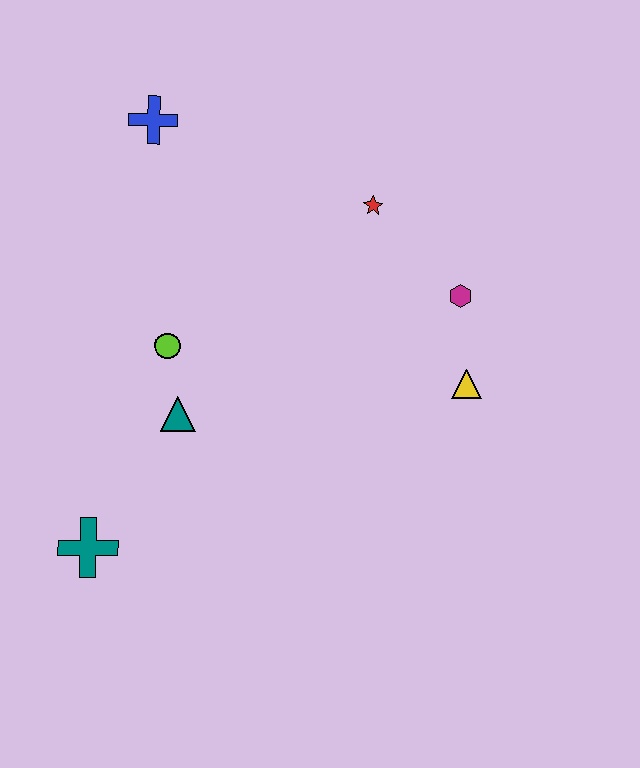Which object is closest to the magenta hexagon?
The yellow triangle is closest to the magenta hexagon.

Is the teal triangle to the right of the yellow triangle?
No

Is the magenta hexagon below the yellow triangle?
No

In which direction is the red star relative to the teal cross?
The red star is above the teal cross.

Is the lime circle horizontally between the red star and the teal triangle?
No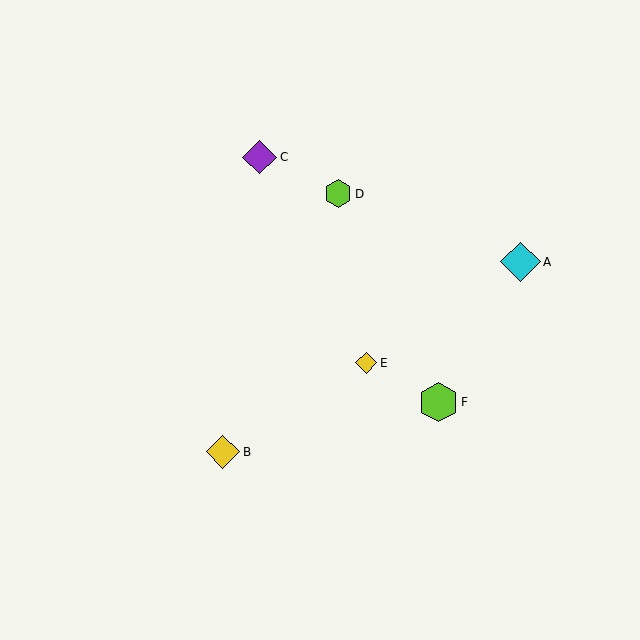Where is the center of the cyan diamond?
The center of the cyan diamond is at (520, 262).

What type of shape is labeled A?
Shape A is a cyan diamond.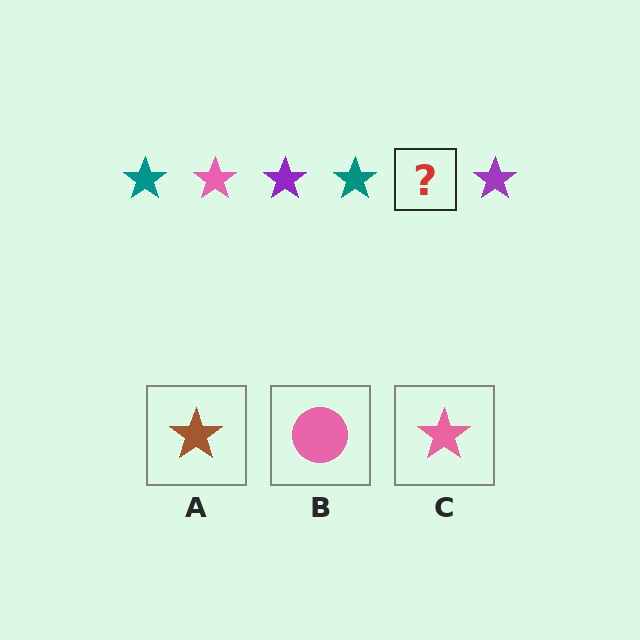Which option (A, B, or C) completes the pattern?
C.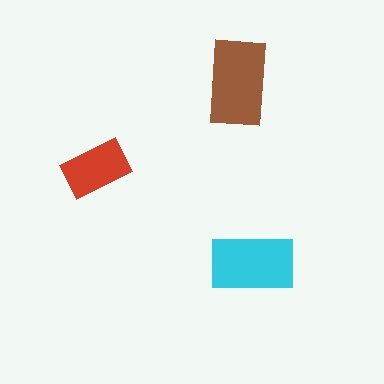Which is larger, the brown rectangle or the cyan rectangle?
The brown one.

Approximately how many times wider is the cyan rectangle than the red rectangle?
About 1.5 times wider.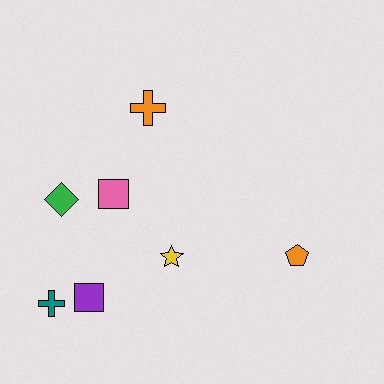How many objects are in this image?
There are 7 objects.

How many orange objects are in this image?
There are 2 orange objects.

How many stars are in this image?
There is 1 star.